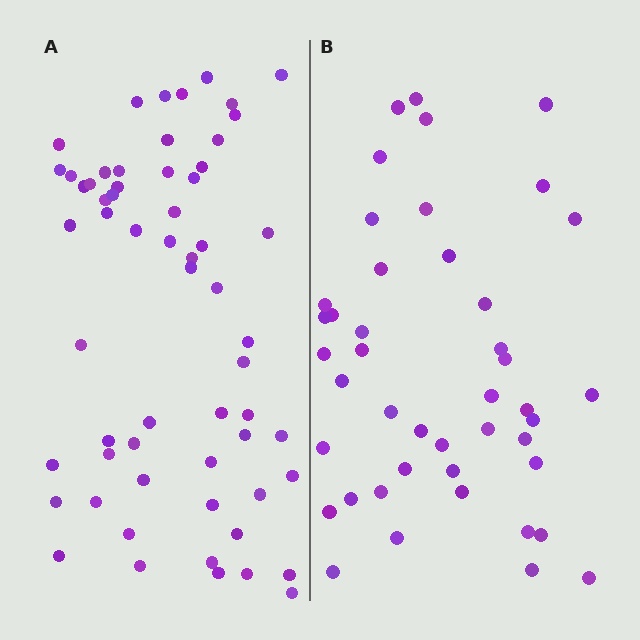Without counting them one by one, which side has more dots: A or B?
Region A (the left region) has more dots.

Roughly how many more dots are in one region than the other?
Region A has approximately 15 more dots than region B.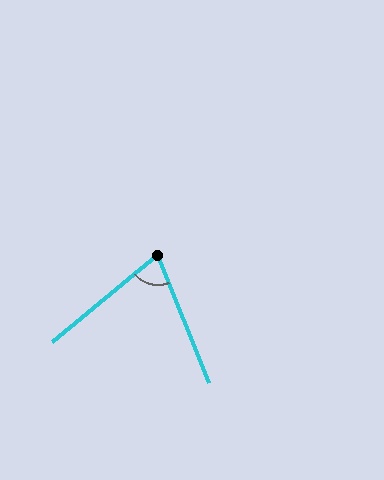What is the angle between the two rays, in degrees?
Approximately 72 degrees.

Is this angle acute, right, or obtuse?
It is acute.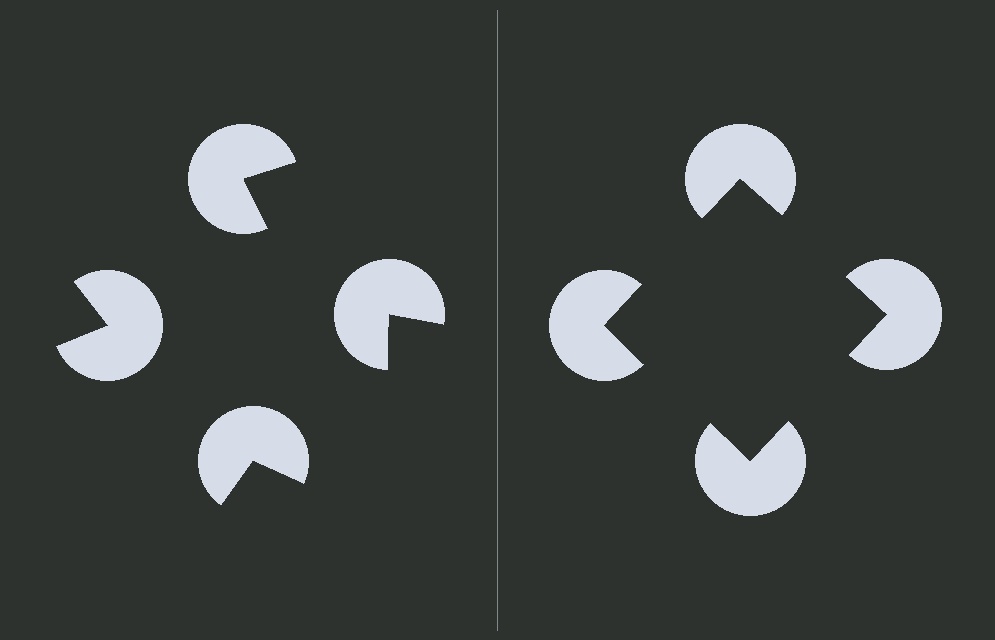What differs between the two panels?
The pac-man discs are positioned identically on both sides; only the wedge orientations differ. On the right they align to a square; on the left they are misaligned.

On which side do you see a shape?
An illusory square appears on the right side. On the left side the wedge cuts are rotated, so no coherent shape forms.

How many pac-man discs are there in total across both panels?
8 — 4 on each side.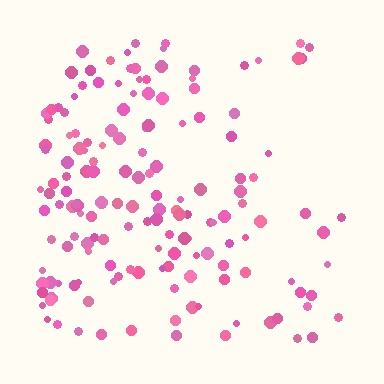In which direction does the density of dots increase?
From right to left, with the left side densest.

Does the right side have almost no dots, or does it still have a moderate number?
Still a moderate number, just noticeably fewer than the left.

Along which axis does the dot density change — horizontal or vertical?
Horizontal.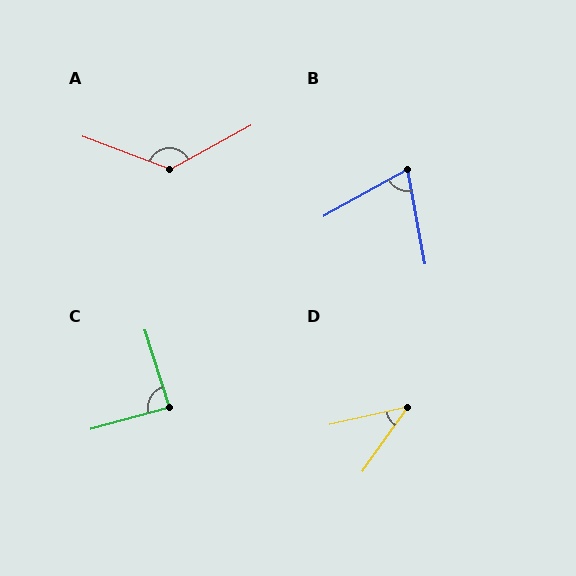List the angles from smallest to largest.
D (42°), B (71°), C (88°), A (131°).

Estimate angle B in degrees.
Approximately 71 degrees.